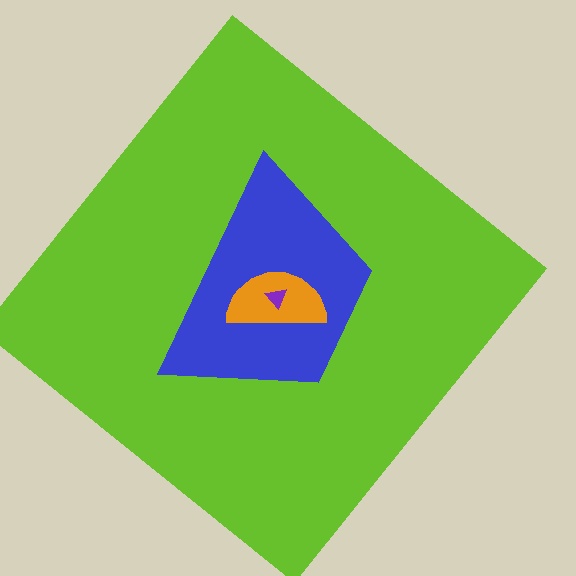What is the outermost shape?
The lime diamond.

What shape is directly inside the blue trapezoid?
The orange semicircle.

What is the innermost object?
The purple triangle.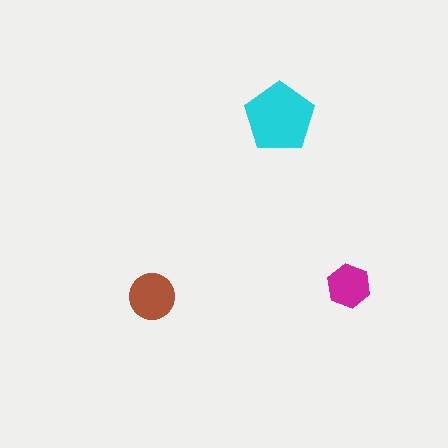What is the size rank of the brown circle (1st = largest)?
2nd.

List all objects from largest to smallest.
The cyan pentagon, the brown circle, the magenta hexagon.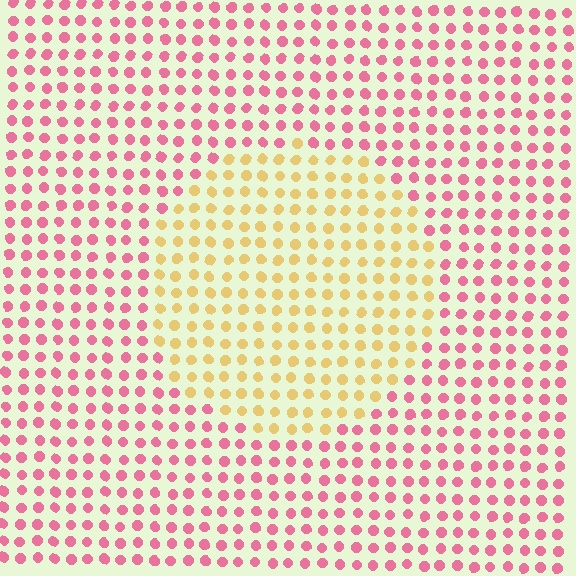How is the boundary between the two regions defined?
The boundary is defined purely by a slight shift in hue (about 66 degrees). Spacing, size, and orientation are identical on both sides.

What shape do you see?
I see a circle.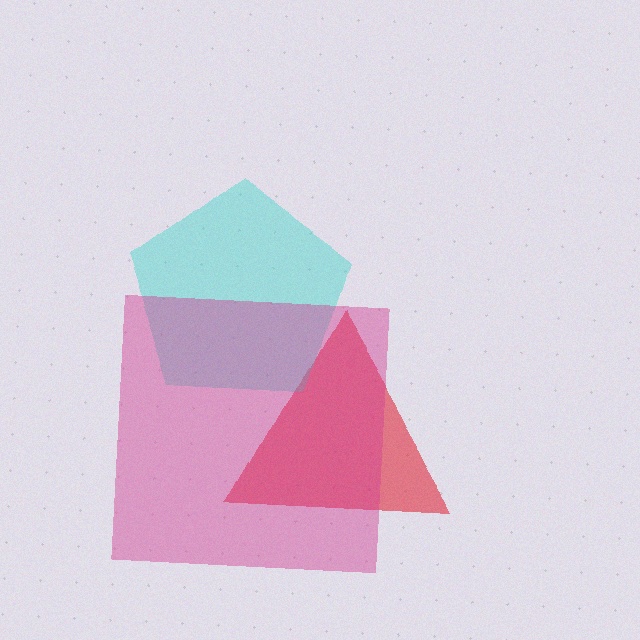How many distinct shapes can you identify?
There are 3 distinct shapes: a red triangle, a cyan pentagon, a magenta square.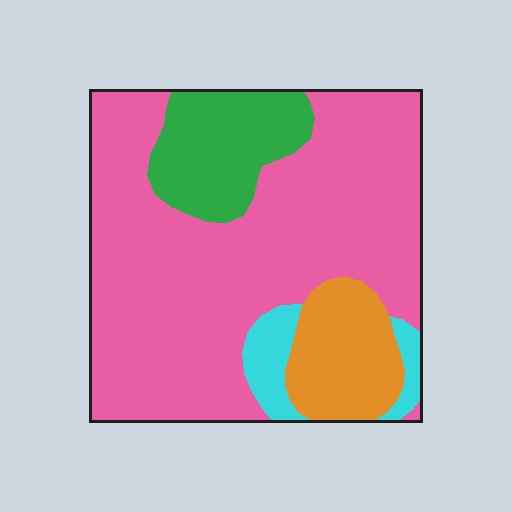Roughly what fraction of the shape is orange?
Orange covers around 10% of the shape.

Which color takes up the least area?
Cyan, at roughly 5%.